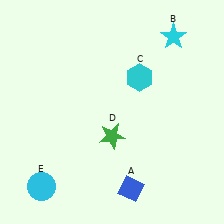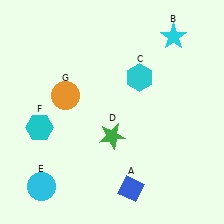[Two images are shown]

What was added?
A cyan hexagon (F), an orange circle (G) were added in Image 2.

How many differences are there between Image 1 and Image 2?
There are 2 differences between the two images.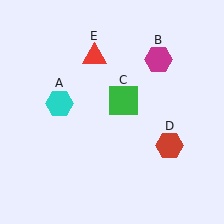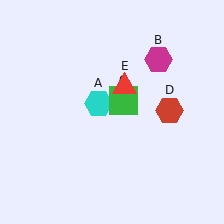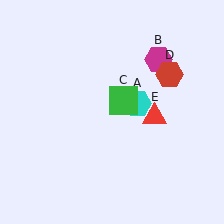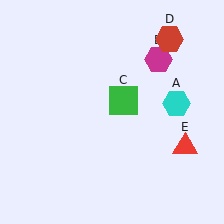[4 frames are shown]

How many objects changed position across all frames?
3 objects changed position: cyan hexagon (object A), red hexagon (object D), red triangle (object E).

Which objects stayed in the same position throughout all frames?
Magenta hexagon (object B) and green square (object C) remained stationary.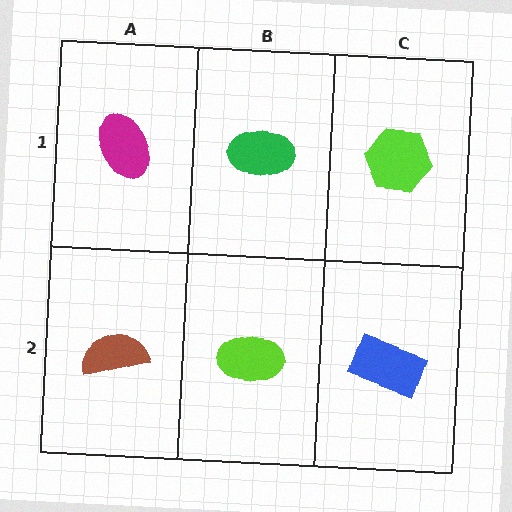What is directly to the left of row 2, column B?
A brown semicircle.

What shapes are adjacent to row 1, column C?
A blue rectangle (row 2, column C), a green ellipse (row 1, column B).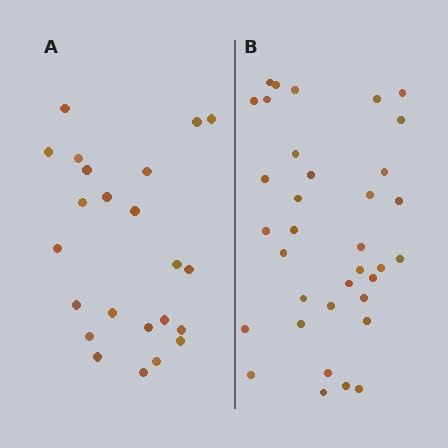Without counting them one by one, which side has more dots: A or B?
Region B (the right region) has more dots.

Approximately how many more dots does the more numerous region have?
Region B has roughly 12 or so more dots than region A.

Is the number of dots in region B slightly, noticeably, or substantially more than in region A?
Region B has substantially more. The ratio is roughly 1.5 to 1.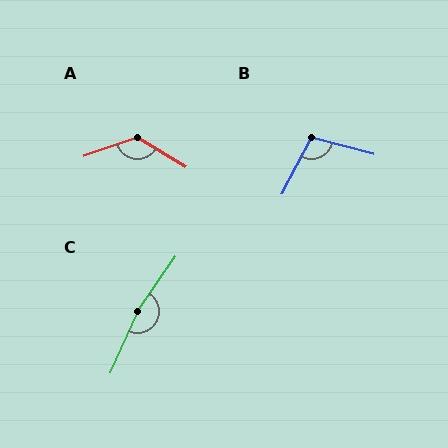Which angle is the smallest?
B, at approximately 103 degrees.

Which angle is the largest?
C, at approximately 169 degrees.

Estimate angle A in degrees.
Approximately 130 degrees.